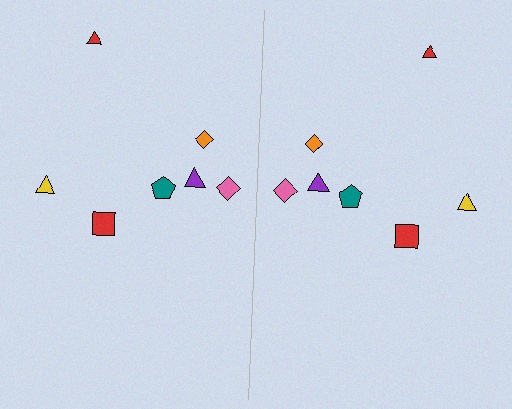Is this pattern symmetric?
Yes, this pattern has bilateral (reflection) symmetry.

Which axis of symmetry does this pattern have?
The pattern has a vertical axis of symmetry running through the center of the image.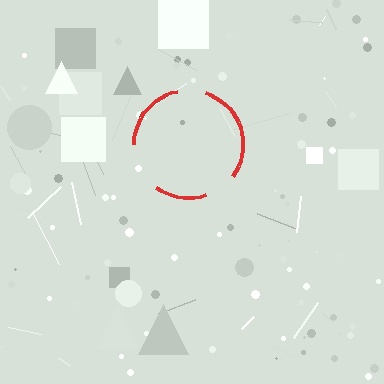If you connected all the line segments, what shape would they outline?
They would outline a circle.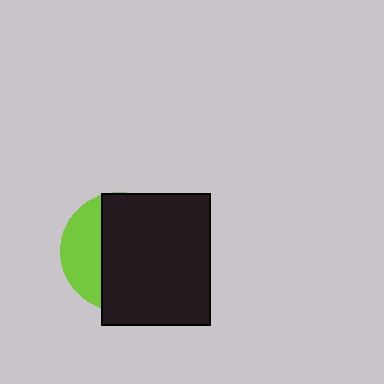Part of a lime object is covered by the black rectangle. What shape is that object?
It is a circle.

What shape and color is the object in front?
The object in front is a black rectangle.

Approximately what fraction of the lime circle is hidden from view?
Roughly 69% of the lime circle is hidden behind the black rectangle.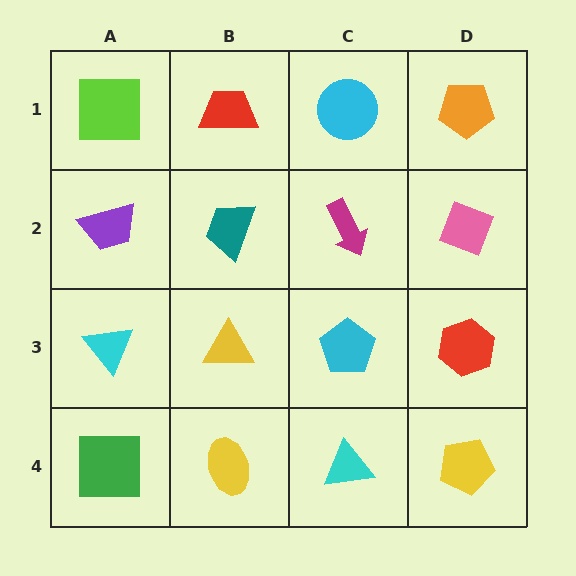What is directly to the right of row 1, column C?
An orange pentagon.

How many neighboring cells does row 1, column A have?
2.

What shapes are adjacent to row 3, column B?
A teal trapezoid (row 2, column B), a yellow ellipse (row 4, column B), a cyan triangle (row 3, column A), a cyan pentagon (row 3, column C).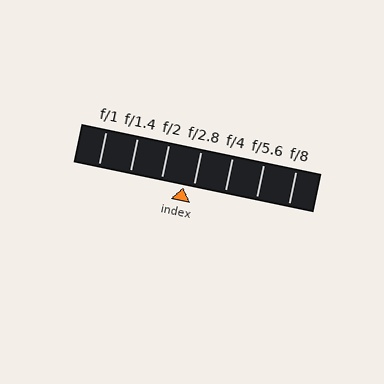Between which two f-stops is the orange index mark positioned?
The index mark is between f/2 and f/2.8.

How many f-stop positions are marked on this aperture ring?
There are 7 f-stop positions marked.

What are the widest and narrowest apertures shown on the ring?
The widest aperture shown is f/1 and the narrowest is f/8.